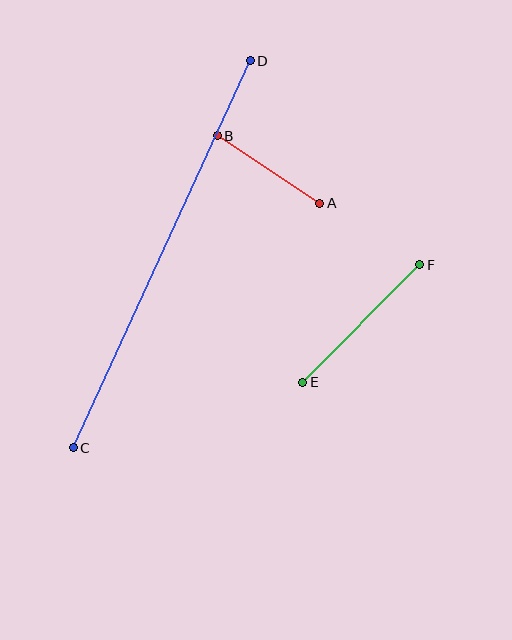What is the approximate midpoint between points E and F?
The midpoint is at approximately (361, 324) pixels.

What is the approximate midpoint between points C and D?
The midpoint is at approximately (162, 254) pixels.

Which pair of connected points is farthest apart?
Points C and D are farthest apart.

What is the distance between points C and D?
The distance is approximately 426 pixels.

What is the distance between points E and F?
The distance is approximately 166 pixels.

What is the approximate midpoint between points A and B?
The midpoint is at approximately (268, 169) pixels.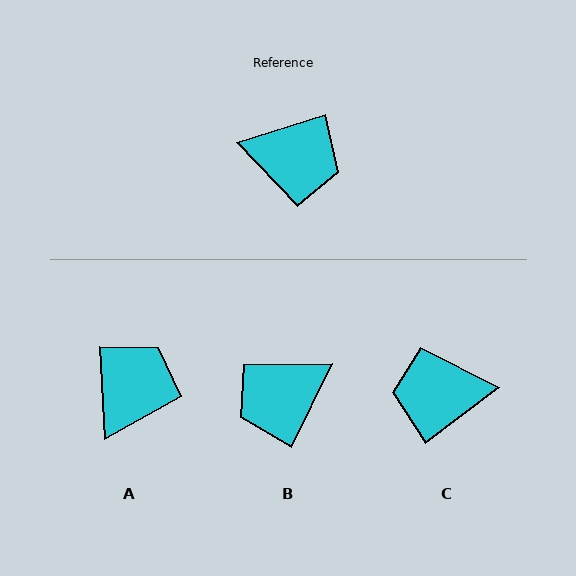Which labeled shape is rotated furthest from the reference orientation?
C, about 161 degrees away.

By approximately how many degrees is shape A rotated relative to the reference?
Approximately 76 degrees counter-clockwise.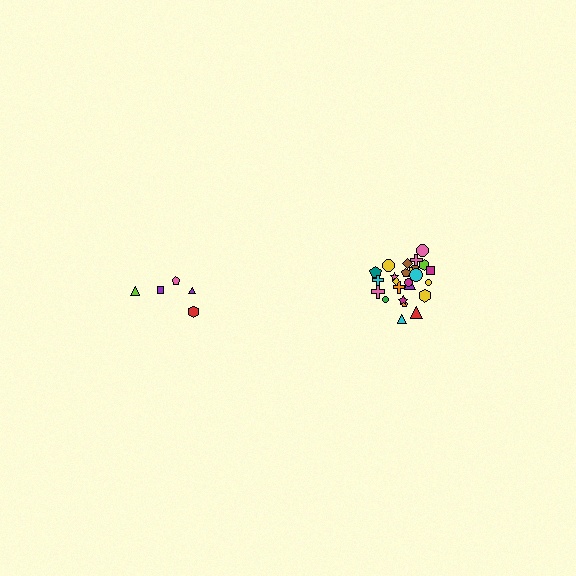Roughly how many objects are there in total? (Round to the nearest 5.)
Roughly 30 objects in total.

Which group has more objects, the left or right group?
The right group.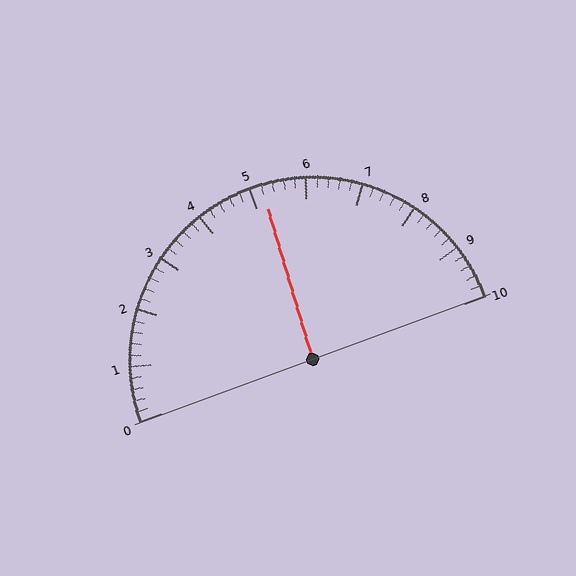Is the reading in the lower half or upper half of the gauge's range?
The reading is in the upper half of the range (0 to 10).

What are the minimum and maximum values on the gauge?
The gauge ranges from 0 to 10.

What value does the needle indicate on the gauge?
The needle indicates approximately 5.2.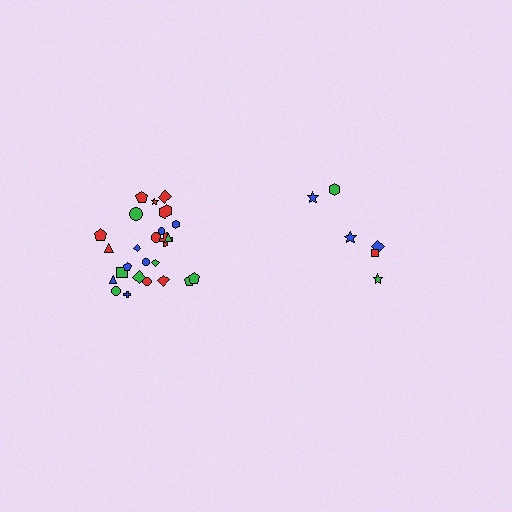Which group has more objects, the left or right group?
The left group.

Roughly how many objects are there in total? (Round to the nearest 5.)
Roughly 30 objects in total.